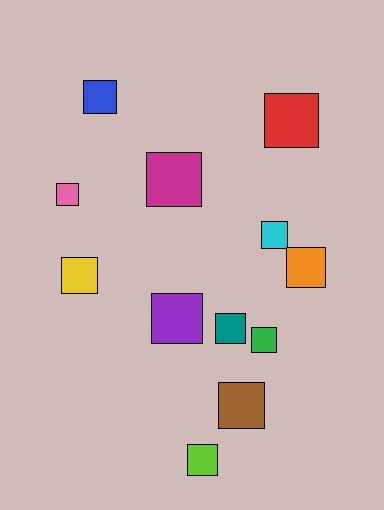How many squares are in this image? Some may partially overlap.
There are 12 squares.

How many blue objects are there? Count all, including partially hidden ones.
There is 1 blue object.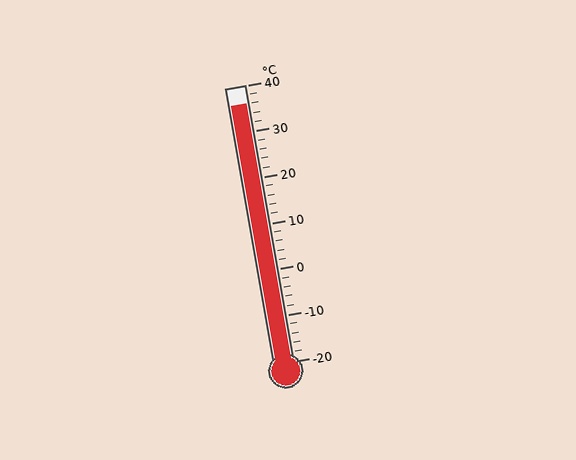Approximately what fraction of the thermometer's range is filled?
The thermometer is filled to approximately 95% of its range.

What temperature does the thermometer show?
The thermometer shows approximately 36°C.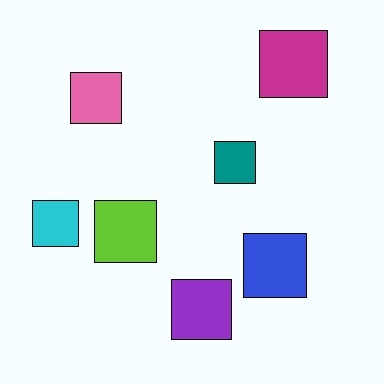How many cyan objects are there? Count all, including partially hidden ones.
There is 1 cyan object.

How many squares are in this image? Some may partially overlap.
There are 7 squares.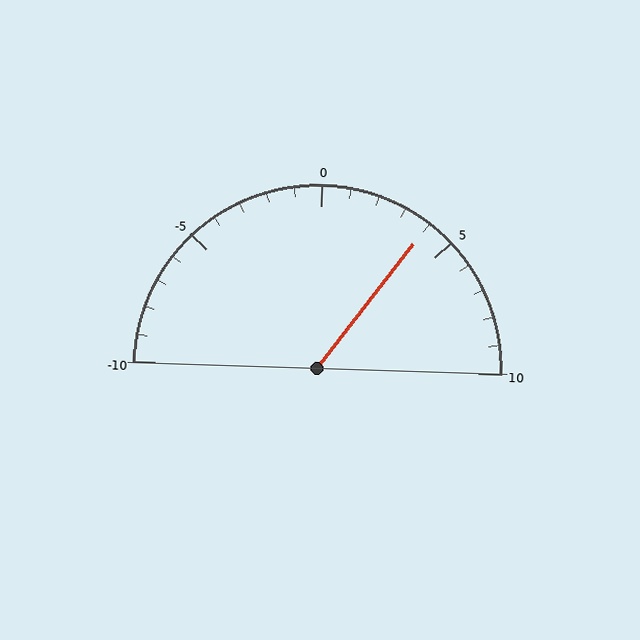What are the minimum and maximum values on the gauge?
The gauge ranges from -10 to 10.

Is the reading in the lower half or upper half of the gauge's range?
The reading is in the upper half of the range (-10 to 10).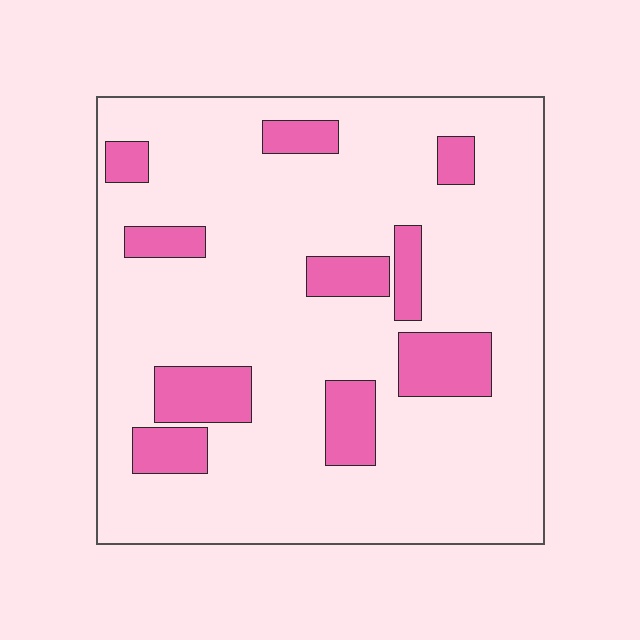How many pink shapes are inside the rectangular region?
10.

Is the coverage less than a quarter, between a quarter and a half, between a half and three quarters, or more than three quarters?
Less than a quarter.